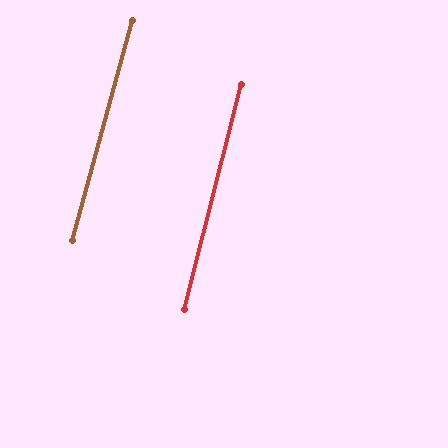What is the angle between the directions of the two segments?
Approximately 1 degree.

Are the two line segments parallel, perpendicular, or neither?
Parallel — their directions differ by only 1.1°.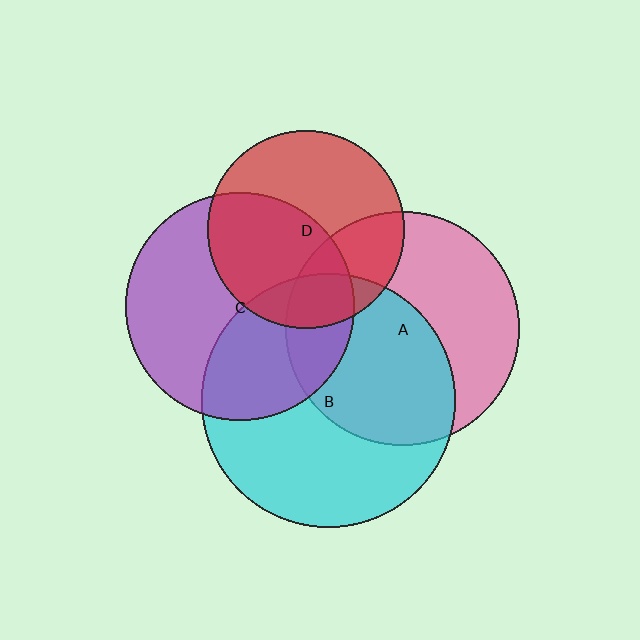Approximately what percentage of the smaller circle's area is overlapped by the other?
Approximately 15%.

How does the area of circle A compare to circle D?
Approximately 1.4 times.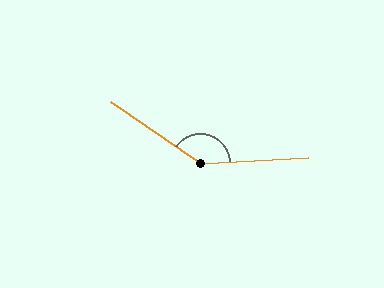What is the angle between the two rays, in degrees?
Approximately 143 degrees.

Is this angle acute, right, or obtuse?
It is obtuse.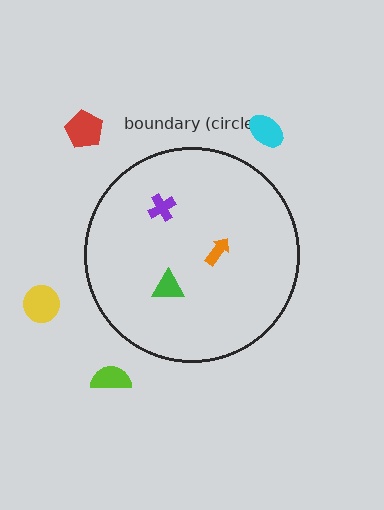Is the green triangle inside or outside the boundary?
Inside.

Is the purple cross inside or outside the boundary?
Inside.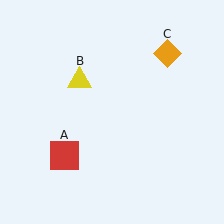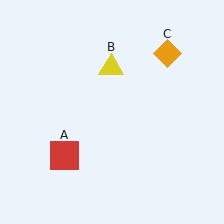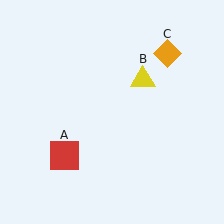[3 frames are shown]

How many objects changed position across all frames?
1 object changed position: yellow triangle (object B).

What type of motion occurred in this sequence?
The yellow triangle (object B) rotated clockwise around the center of the scene.